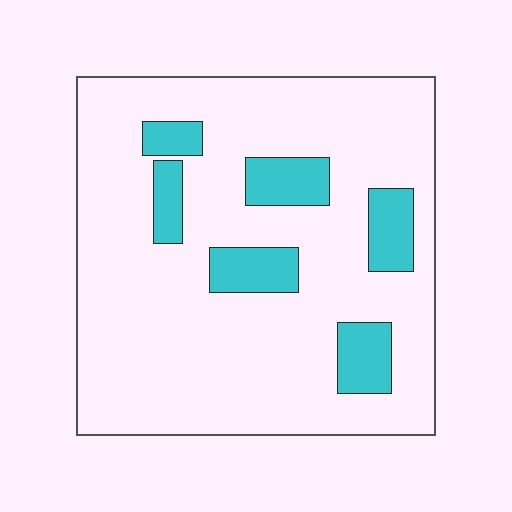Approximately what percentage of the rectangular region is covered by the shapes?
Approximately 15%.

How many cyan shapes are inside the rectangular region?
6.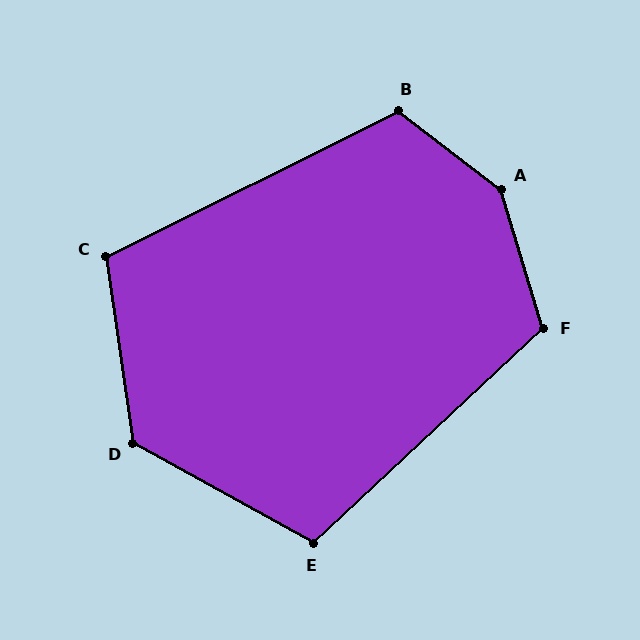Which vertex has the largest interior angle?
A, at approximately 144 degrees.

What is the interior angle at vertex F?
Approximately 116 degrees (obtuse).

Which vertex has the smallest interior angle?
E, at approximately 108 degrees.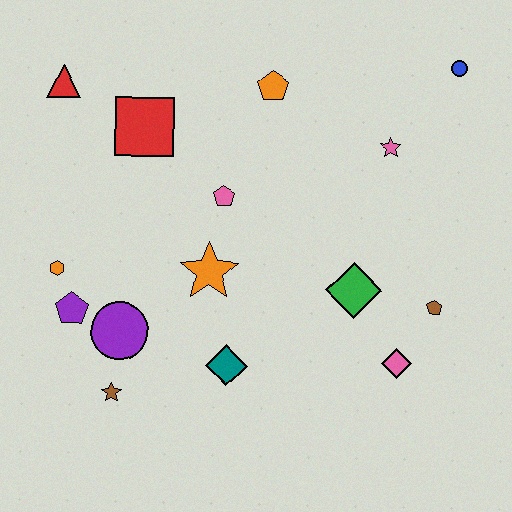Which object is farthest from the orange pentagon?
The brown star is farthest from the orange pentagon.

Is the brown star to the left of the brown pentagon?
Yes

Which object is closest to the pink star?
The blue circle is closest to the pink star.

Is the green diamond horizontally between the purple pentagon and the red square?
No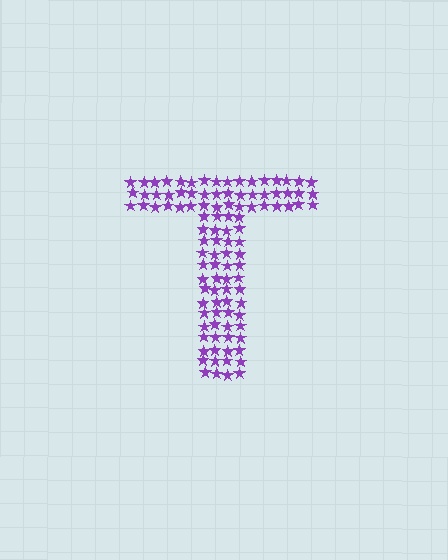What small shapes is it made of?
It is made of small stars.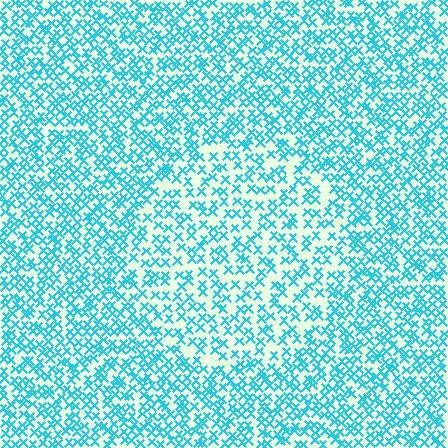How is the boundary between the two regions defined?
The boundary is defined by a change in element density (approximately 1.6x ratio). All elements are the same color, size, and shape.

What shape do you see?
I see a circle.